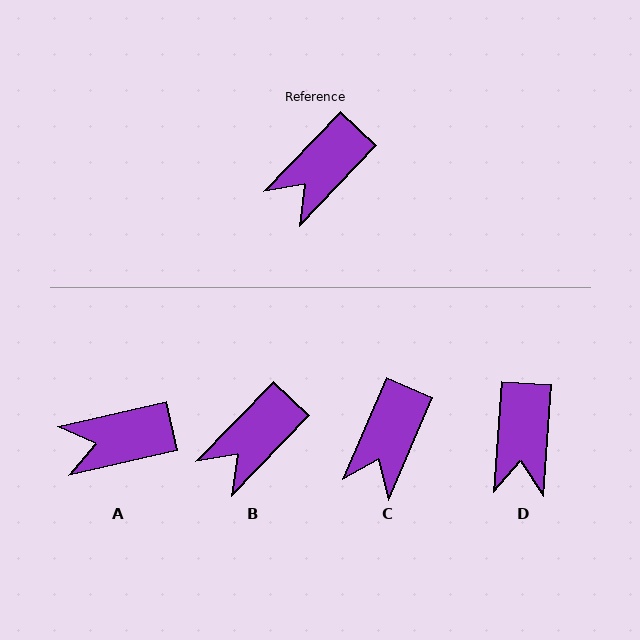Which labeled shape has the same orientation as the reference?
B.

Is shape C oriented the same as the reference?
No, it is off by about 20 degrees.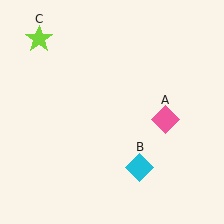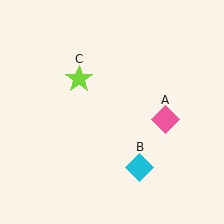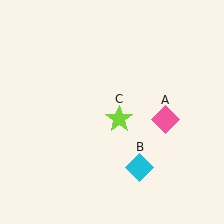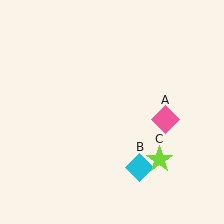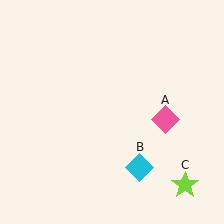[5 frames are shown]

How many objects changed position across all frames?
1 object changed position: lime star (object C).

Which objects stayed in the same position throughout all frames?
Pink diamond (object A) and cyan diamond (object B) remained stationary.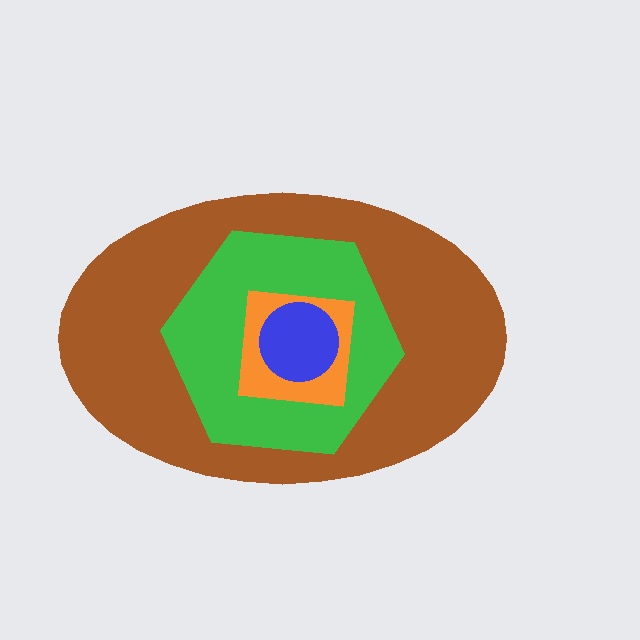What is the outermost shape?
The brown ellipse.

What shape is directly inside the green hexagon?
The orange square.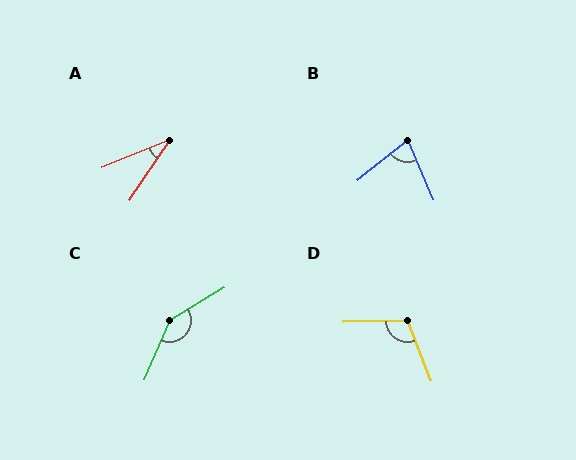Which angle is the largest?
C, at approximately 144 degrees.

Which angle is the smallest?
A, at approximately 34 degrees.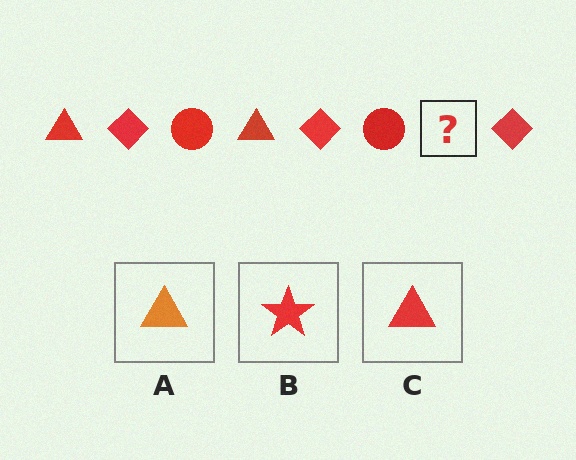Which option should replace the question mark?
Option C.